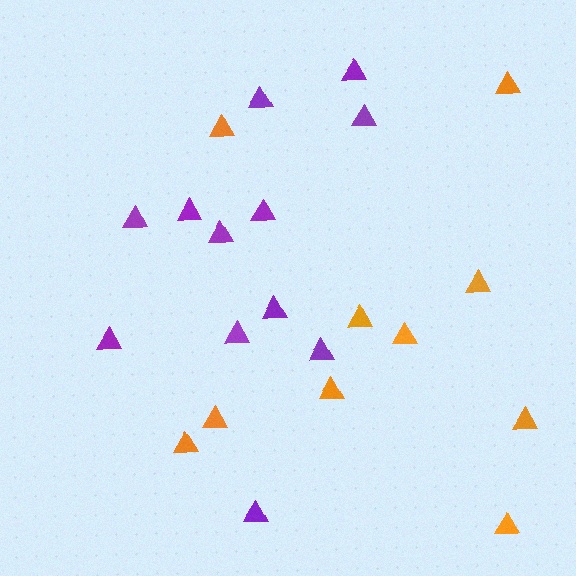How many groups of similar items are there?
There are 2 groups: one group of purple triangles (12) and one group of orange triangles (10).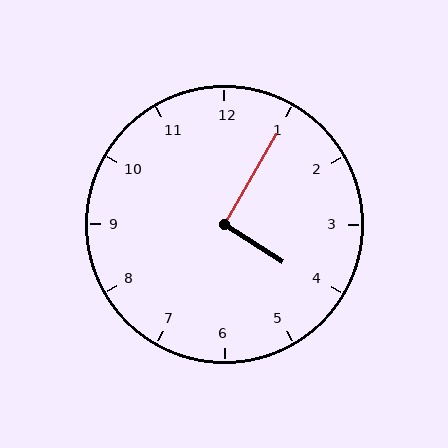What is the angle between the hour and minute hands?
Approximately 92 degrees.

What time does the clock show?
4:05.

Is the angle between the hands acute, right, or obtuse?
It is right.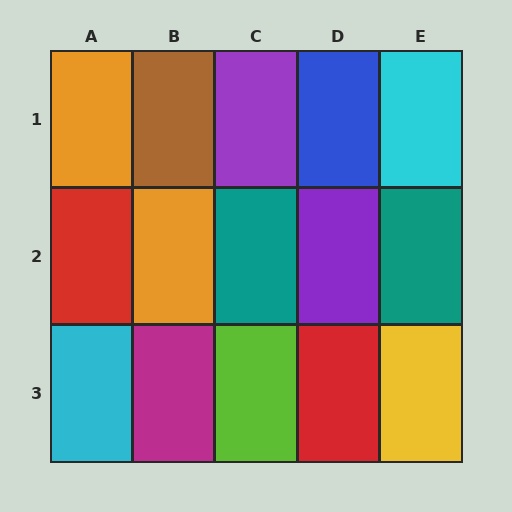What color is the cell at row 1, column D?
Blue.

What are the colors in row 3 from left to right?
Cyan, magenta, lime, red, yellow.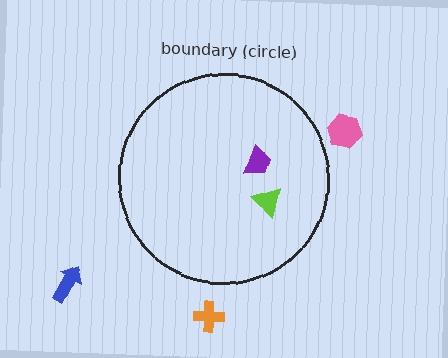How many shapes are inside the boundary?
2 inside, 3 outside.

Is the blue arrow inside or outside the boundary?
Outside.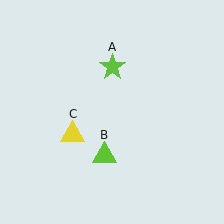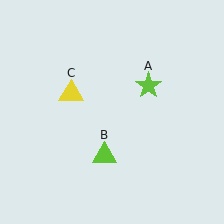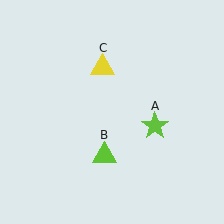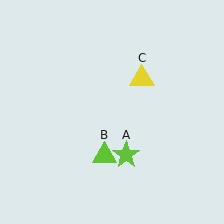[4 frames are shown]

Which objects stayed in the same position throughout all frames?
Lime triangle (object B) remained stationary.